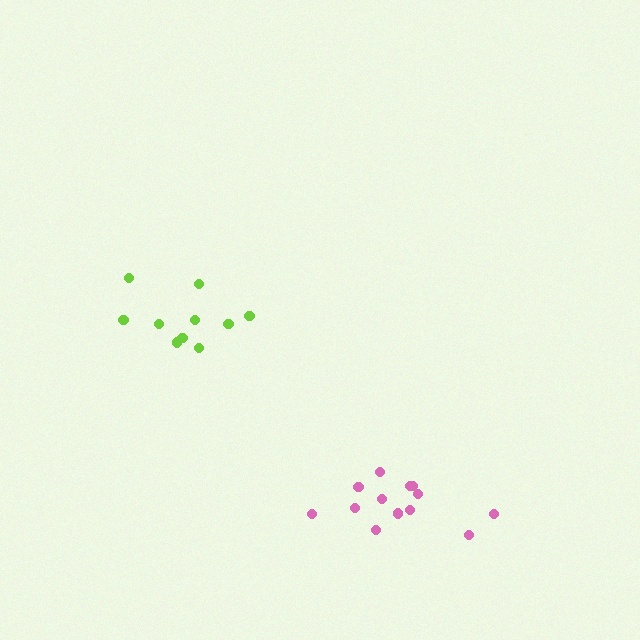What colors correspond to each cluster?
The clusters are colored: lime, pink.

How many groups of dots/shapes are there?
There are 2 groups.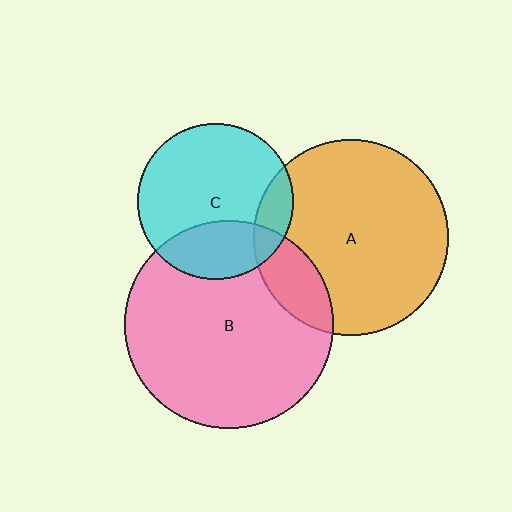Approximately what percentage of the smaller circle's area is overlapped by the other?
Approximately 30%.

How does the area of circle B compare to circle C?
Approximately 1.8 times.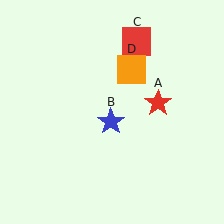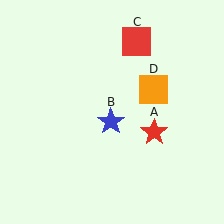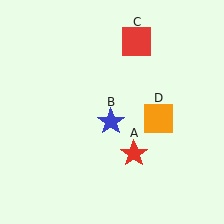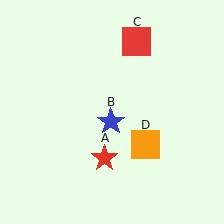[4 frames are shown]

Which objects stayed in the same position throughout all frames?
Blue star (object B) and red square (object C) remained stationary.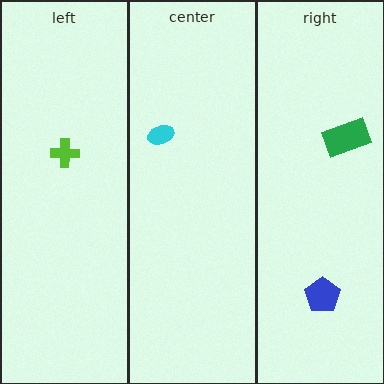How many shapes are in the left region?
1.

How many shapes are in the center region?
1.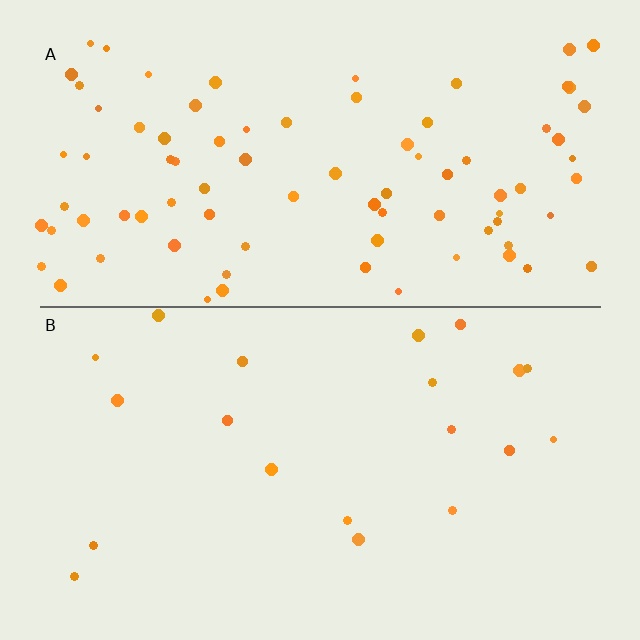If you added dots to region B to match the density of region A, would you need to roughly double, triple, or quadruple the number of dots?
Approximately quadruple.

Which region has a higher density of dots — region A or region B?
A (the top).